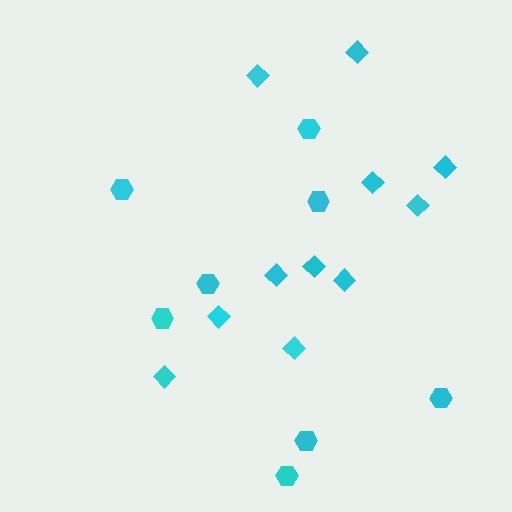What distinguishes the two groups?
There are 2 groups: one group of hexagons (8) and one group of diamonds (11).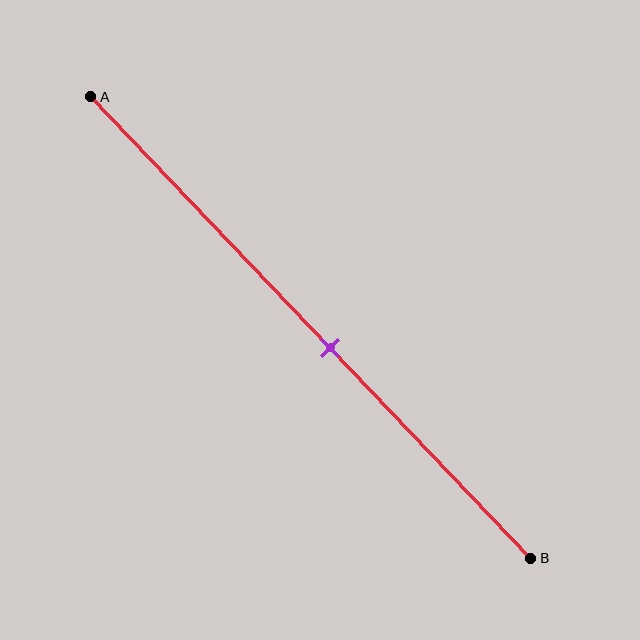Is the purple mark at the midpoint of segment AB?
No, the mark is at about 55% from A, not at the 50% midpoint.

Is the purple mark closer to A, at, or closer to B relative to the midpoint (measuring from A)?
The purple mark is closer to point B than the midpoint of segment AB.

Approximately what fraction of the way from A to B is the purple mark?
The purple mark is approximately 55% of the way from A to B.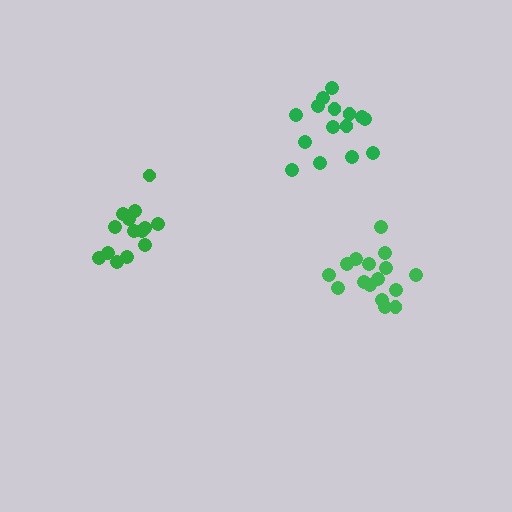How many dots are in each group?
Group 1: 14 dots, Group 2: 15 dots, Group 3: 16 dots (45 total).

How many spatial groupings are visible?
There are 3 spatial groupings.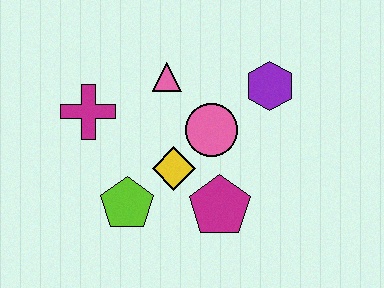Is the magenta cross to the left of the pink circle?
Yes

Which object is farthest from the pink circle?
The magenta cross is farthest from the pink circle.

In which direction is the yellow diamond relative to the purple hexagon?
The yellow diamond is to the left of the purple hexagon.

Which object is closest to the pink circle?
The yellow diamond is closest to the pink circle.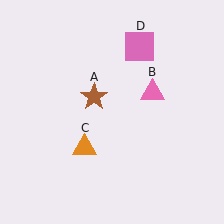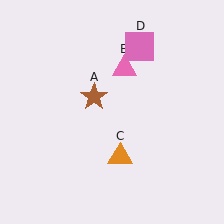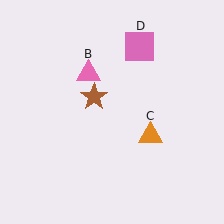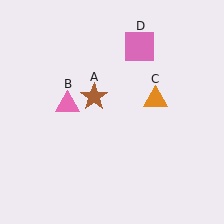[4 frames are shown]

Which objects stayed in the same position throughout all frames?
Brown star (object A) and pink square (object D) remained stationary.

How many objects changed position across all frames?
2 objects changed position: pink triangle (object B), orange triangle (object C).